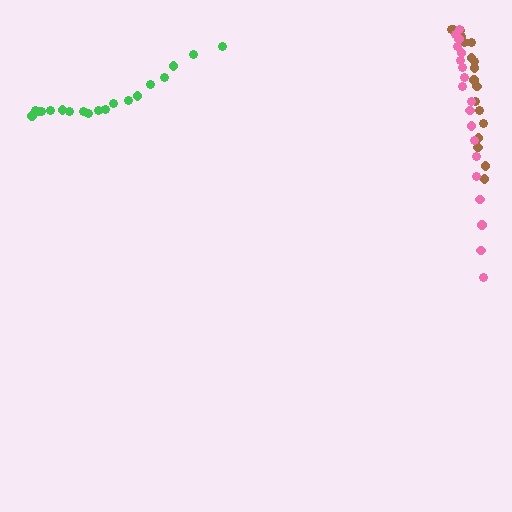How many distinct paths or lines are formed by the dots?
There are 3 distinct paths.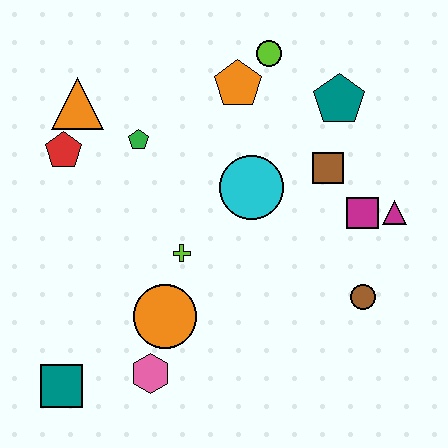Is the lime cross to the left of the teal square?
No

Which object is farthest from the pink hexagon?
The lime circle is farthest from the pink hexagon.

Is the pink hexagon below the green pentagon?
Yes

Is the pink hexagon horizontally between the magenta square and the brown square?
No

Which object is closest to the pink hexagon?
The orange circle is closest to the pink hexagon.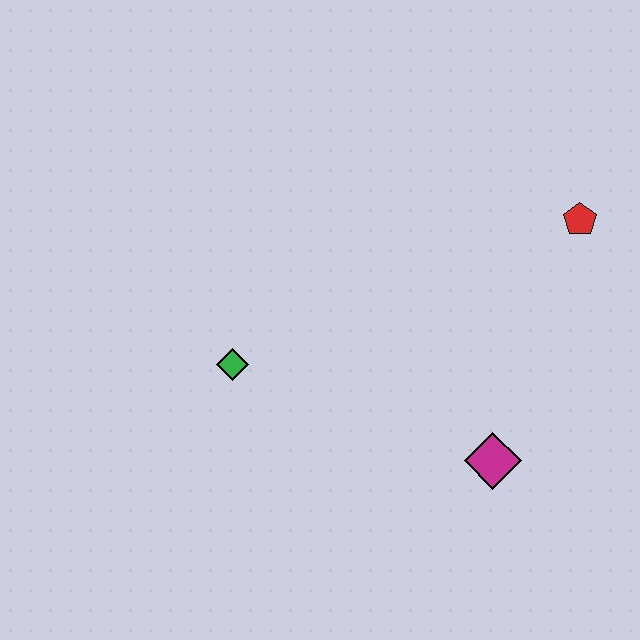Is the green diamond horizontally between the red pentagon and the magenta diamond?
No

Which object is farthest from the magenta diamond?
The green diamond is farthest from the magenta diamond.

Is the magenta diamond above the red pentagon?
No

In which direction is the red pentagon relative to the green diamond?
The red pentagon is to the right of the green diamond.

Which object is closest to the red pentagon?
The magenta diamond is closest to the red pentagon.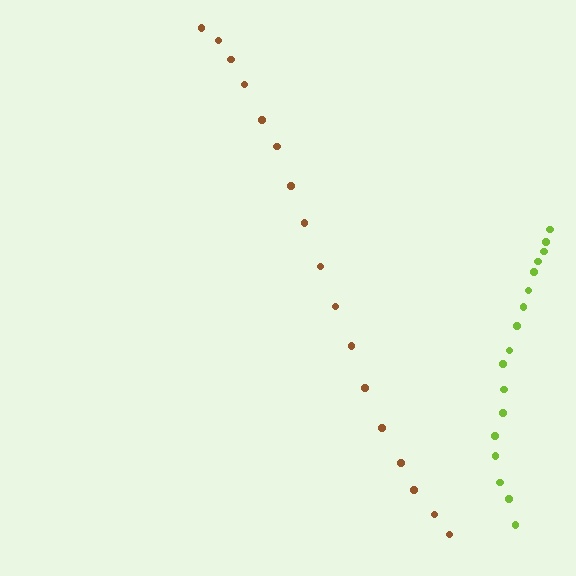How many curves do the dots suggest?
There are 2 distinct paths.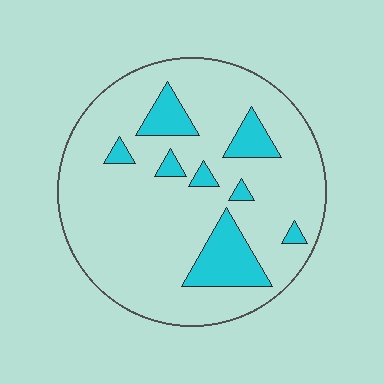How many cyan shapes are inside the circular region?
8.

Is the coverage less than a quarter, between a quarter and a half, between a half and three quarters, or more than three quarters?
Less than a quarter.